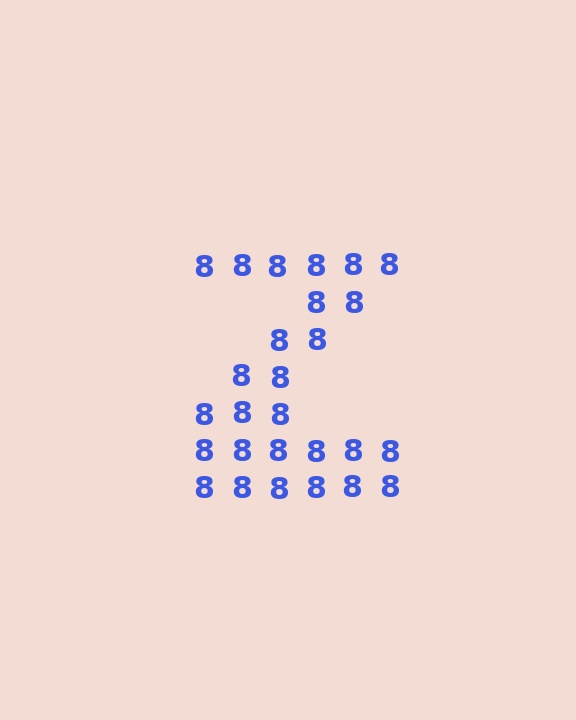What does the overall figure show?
The overall figure shows the letter Z.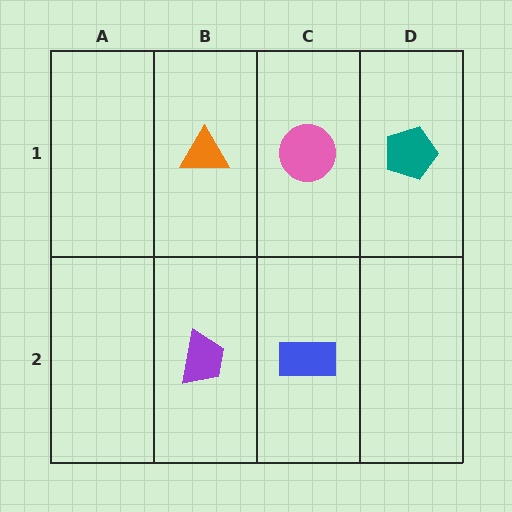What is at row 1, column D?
A teal pentagon.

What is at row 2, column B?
A purple trapezoid.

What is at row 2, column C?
A blue rectangle.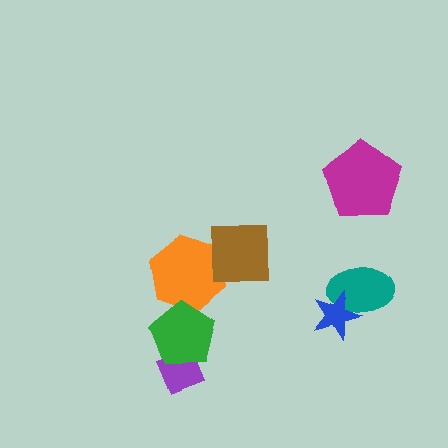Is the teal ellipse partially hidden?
Yes, it is partially covered by another shape.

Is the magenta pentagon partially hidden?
No, no other shape covers it.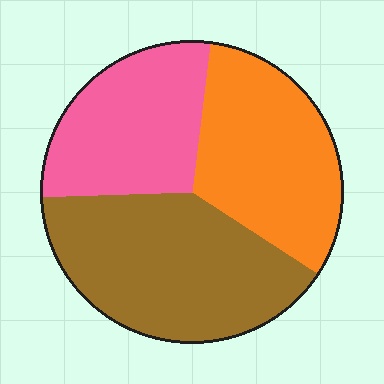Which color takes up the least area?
Pink, at roughly 30%.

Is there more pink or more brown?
Brown.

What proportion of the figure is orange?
Orange takes up about one third (1/3) of the figure.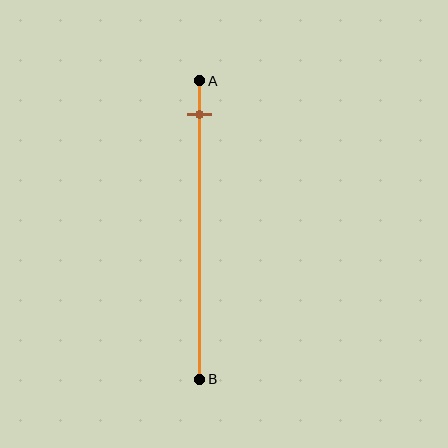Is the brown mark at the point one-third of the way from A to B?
No, the mark is at about 10% from A, not at the 33% one-third point.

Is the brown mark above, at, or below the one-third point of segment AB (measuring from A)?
The brown mark is above the one-third point of segment AB.